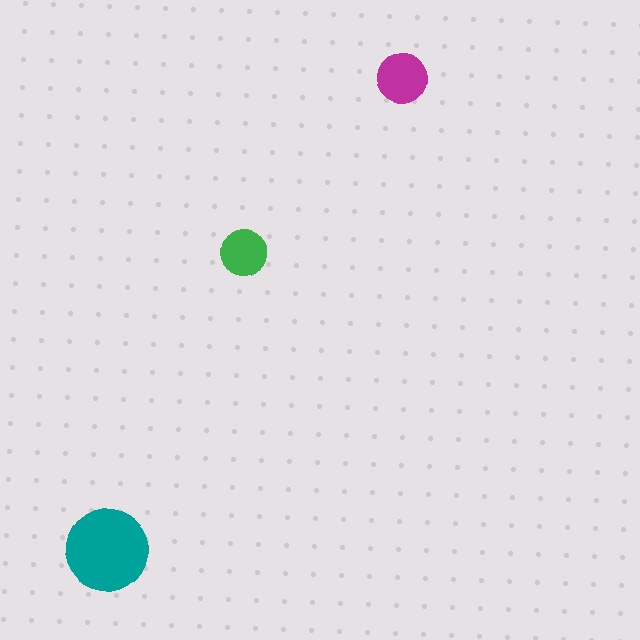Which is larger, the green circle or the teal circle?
The teal one.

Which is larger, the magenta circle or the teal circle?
The teal one.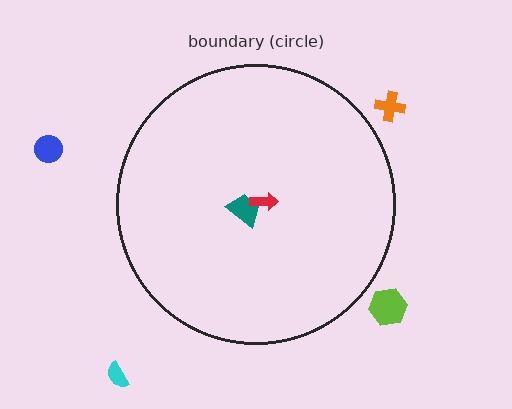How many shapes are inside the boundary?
2 inside, 4 outside.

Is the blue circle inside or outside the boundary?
Outside.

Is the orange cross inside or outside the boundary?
Outside.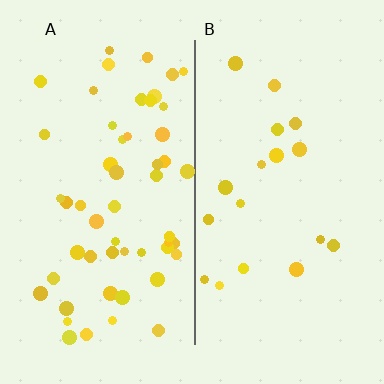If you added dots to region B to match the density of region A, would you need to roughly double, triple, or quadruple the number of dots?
Approximately triple.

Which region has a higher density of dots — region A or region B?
A (the left).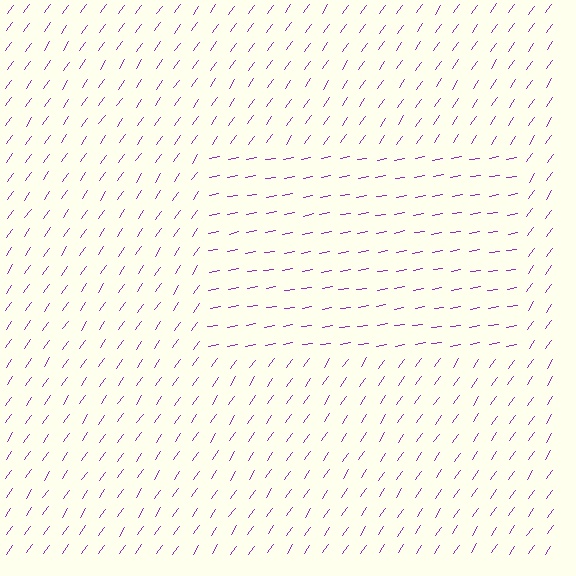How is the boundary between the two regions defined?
The boundary is defined purely by a change in line orientation (approximately 45 degrees difference). All lines are the same color and thickness.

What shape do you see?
I see a rectangle.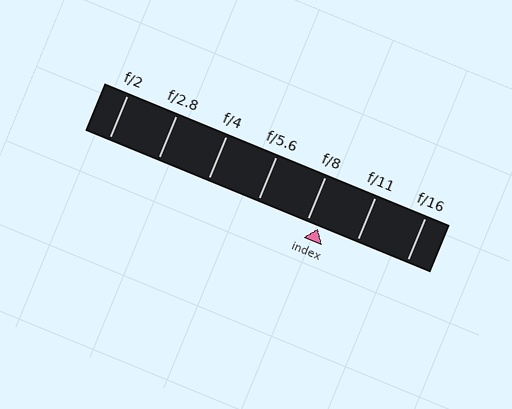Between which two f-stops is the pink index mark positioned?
The index mark is between f/8 and f/11.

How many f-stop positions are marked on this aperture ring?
There are 7 f-stop positions marked.